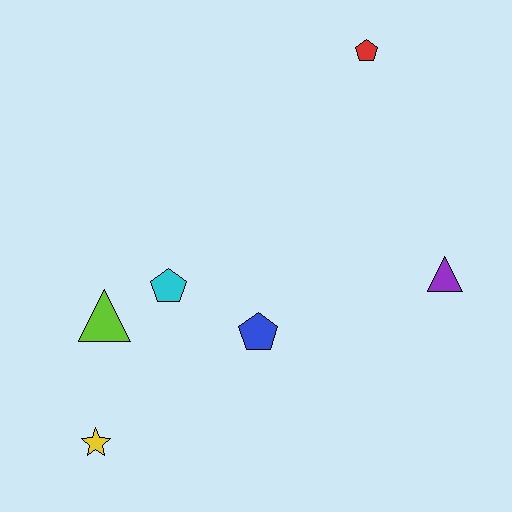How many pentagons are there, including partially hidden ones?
There are 3 pentagons.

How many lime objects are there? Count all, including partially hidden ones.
There is 1 lime object.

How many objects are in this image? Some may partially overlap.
There are 6 objects.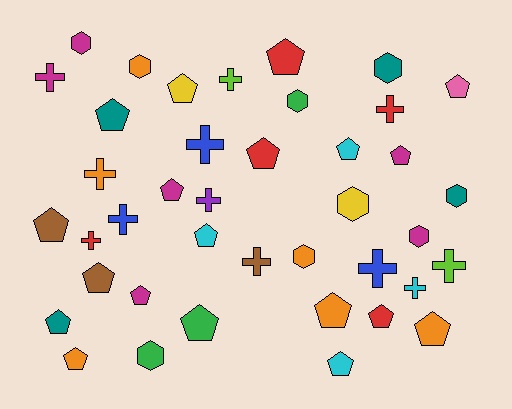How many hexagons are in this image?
There are 9 hexagons.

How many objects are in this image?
There are 40 objects.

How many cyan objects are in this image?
There are 4 cyan objects.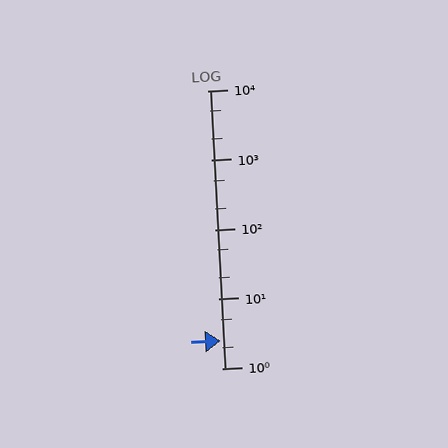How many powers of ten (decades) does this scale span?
The scale spans 4 decades, from 1 to 10000.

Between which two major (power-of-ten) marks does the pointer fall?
The pointer is between 1 and 10.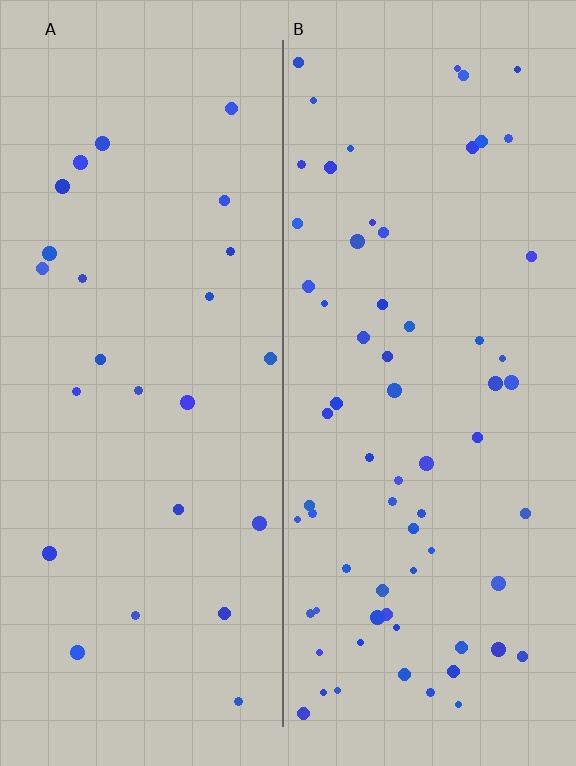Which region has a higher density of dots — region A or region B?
B (the right).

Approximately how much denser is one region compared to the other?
Approximately 2.7× — region B over region A.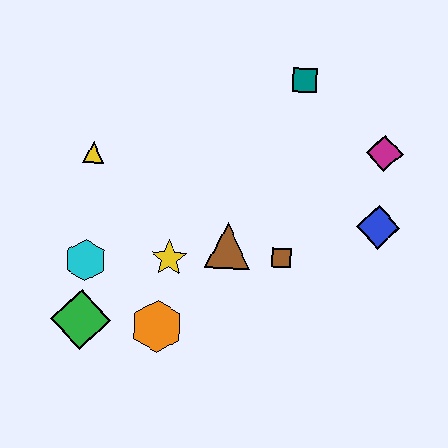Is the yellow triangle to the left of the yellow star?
Yes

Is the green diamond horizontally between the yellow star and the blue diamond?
No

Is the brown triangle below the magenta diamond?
Yes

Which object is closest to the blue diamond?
The magenta diamond is closest to the blue diamond.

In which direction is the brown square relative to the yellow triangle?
The brown square is to the right of the yellow triangle.